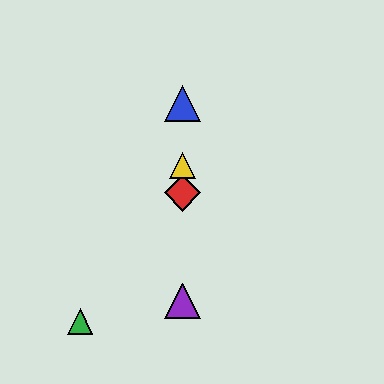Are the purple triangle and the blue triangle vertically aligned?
Yes, both are at x≈183.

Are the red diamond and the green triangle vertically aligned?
No, the red diamond is at x≈183 and the green triangle is at x≈80.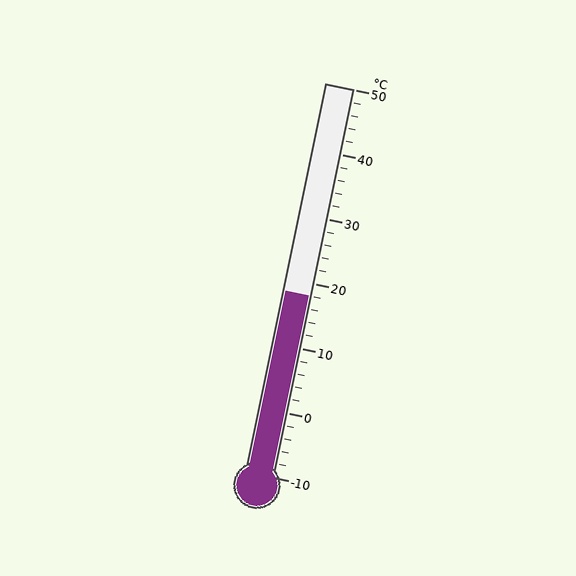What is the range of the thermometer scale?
The thermometer scale ranges from -10°C to 50°C.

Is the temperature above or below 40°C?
The temperature is below 40°C.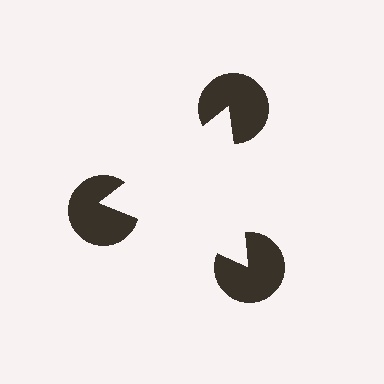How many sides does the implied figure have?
3 sides.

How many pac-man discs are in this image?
There are 3 — one at each vertex of the illusory triangle.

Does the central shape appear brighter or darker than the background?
It typically appears slightly brighter than the background, even though no actual brightness change is drawn.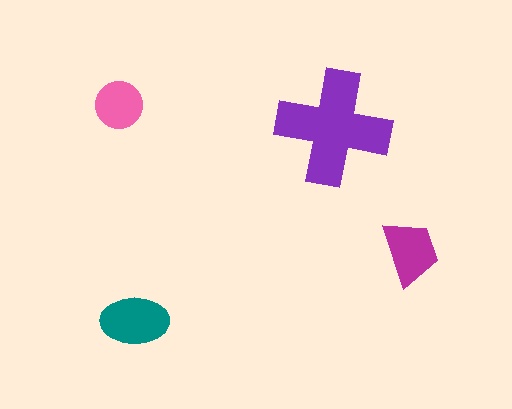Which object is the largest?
The purple cross.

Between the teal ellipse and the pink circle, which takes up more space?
The teal ellipse.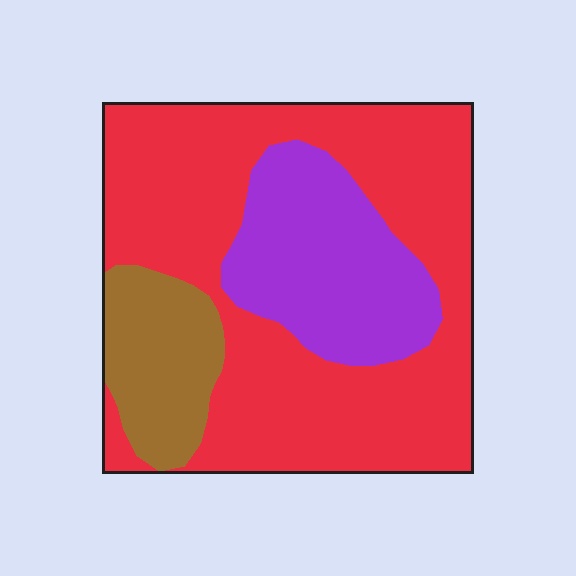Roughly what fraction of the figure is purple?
Purple takes up about one quarter (1/4) of the figure.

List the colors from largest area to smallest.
From largest to smallest: red, purple, brown.